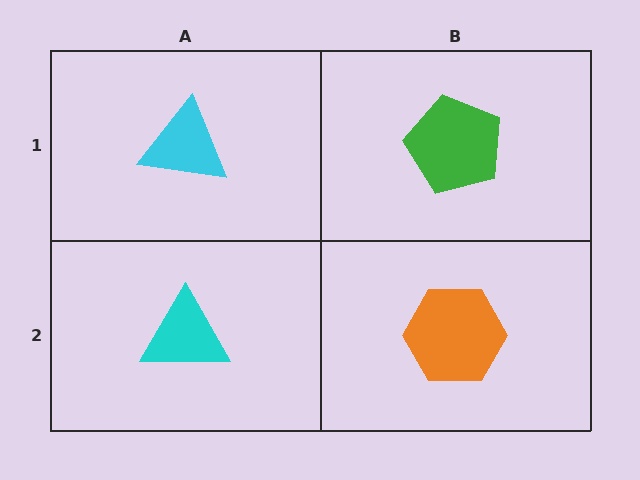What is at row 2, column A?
A cyan triangle.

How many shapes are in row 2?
2 shapes.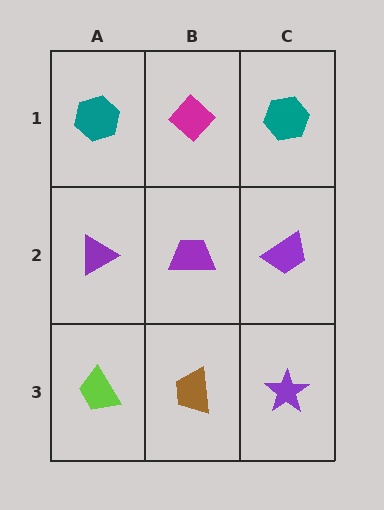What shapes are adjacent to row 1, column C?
A purple trapezoid (row 2, column C), a magenta diamond (row 1, column B).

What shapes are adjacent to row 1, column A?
A purple triangle (row 2, column A), a magenta diamond (row 1, column B).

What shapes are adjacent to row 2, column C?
A teal hexagon (row 1, column C), a purple star (row 3, column C), a purple trapezoid (row 2, column B).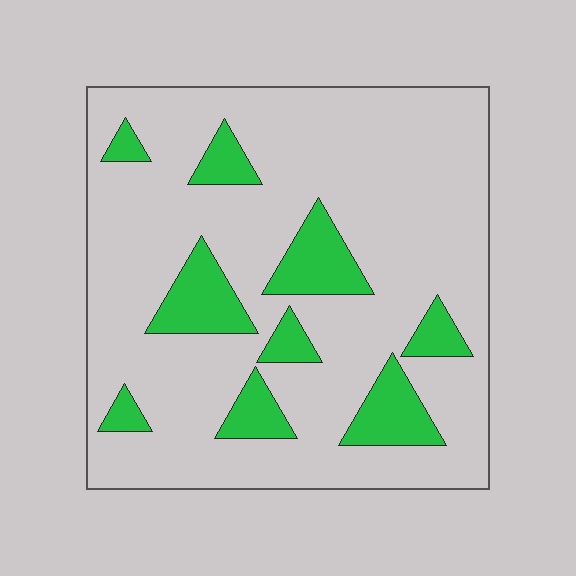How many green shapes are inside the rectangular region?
9.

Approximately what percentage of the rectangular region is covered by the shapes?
Approximately 20%.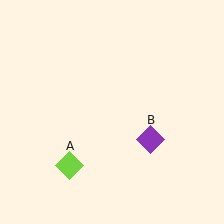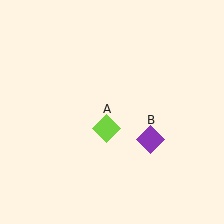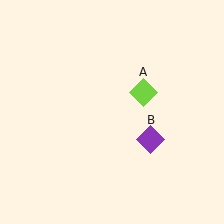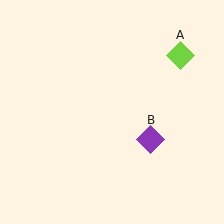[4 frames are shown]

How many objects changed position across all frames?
1 object changed position: lime diamond (object A).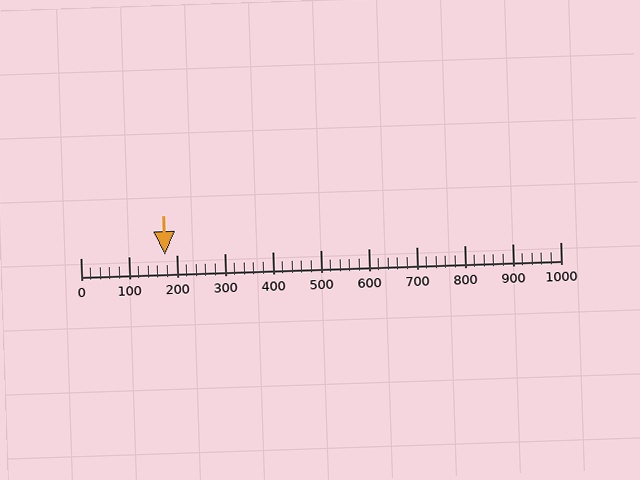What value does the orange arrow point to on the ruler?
The orange arrow points to approximately 177.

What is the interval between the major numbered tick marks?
The major tick marks are spaced 100 units apart.